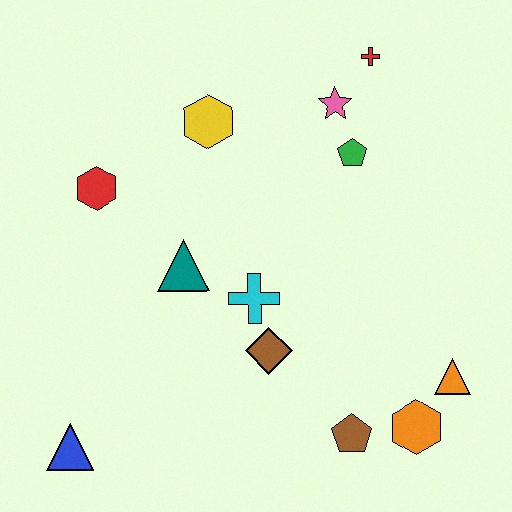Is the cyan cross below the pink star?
Yes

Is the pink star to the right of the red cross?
No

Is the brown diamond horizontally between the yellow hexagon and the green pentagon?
Yes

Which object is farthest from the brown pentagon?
The red cross is farthest from the brown pentagon.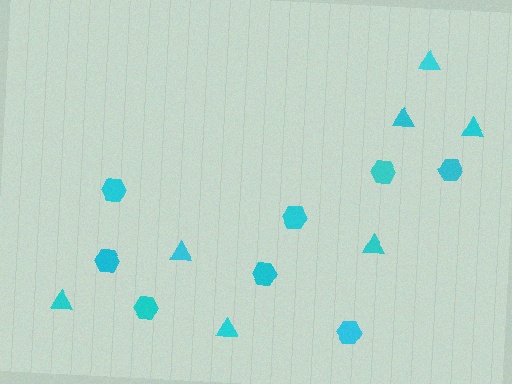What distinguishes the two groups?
There are 2 groups: one group of hexagons (8) and one group of triangles (7).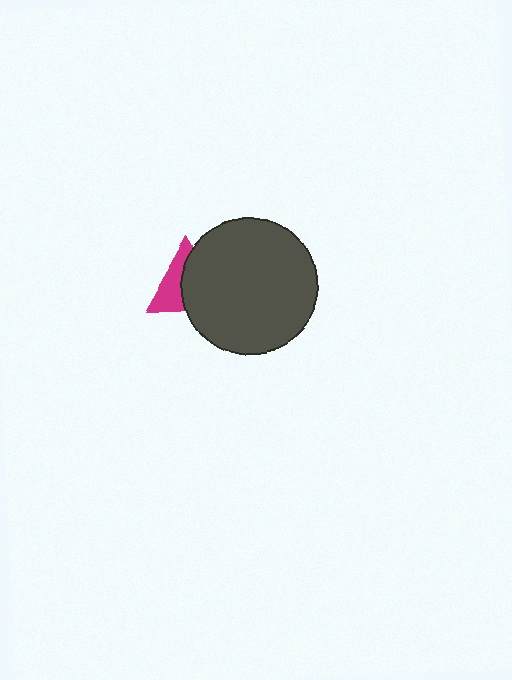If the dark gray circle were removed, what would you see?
You would see the complete magenta triangle.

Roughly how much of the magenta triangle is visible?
A small part of it is visible (roughly 43%).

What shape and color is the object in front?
The object in front is a dark gray circle.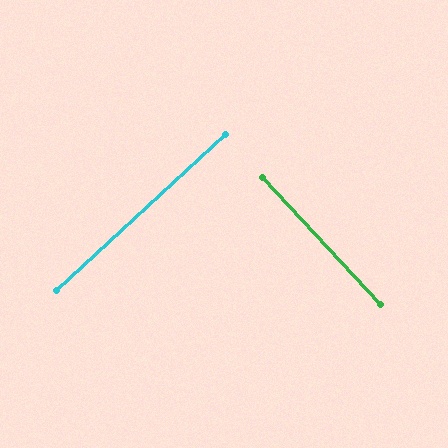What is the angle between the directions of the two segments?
Approximately 90 degrees.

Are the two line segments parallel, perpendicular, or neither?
Perpendicular — they meet at approximately 90°.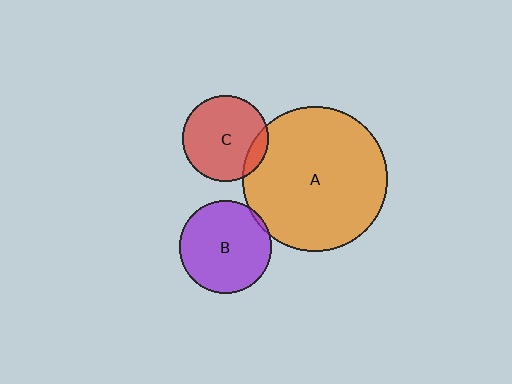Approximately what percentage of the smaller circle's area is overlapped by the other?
Approximately 5%.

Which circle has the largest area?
Circle A (orange).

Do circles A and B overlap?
Yes.